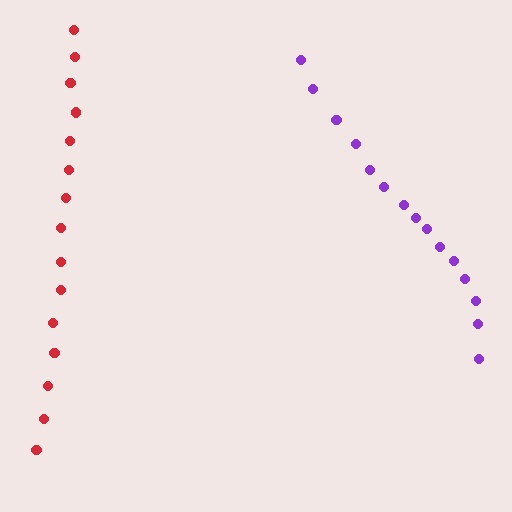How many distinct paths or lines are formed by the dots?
There are 2 distinct paths.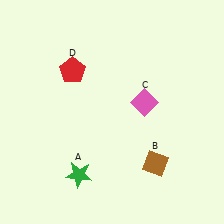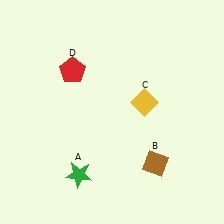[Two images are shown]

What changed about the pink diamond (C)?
In Image 1, C is pink. In Image 2, it changed to yellow.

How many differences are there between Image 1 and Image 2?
There is 1 difference between the two images.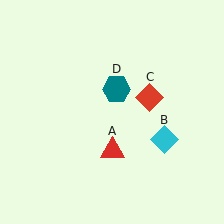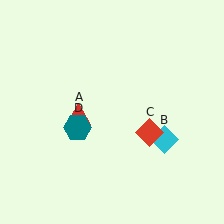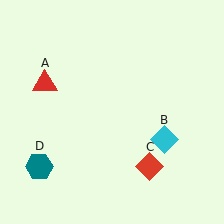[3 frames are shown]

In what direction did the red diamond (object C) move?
The red diamond (object C) moved down.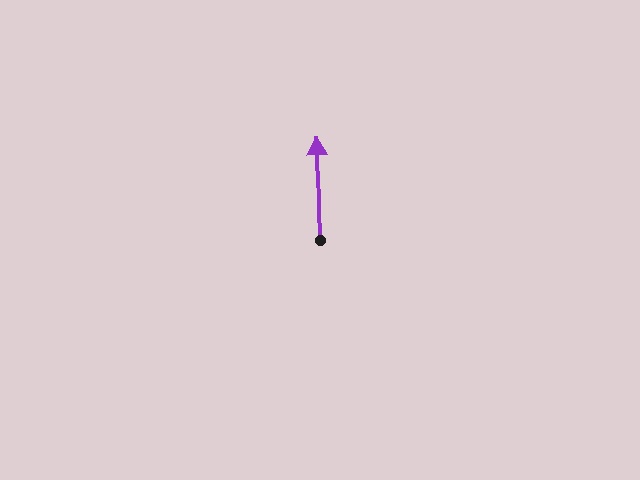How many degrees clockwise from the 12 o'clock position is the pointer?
Approximately 359 degrees.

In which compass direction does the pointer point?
North.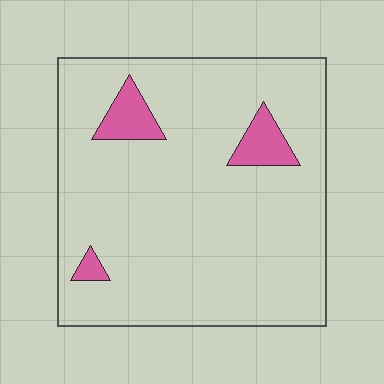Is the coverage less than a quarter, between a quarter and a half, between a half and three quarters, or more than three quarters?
Less than a quarter.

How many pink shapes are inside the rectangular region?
3.